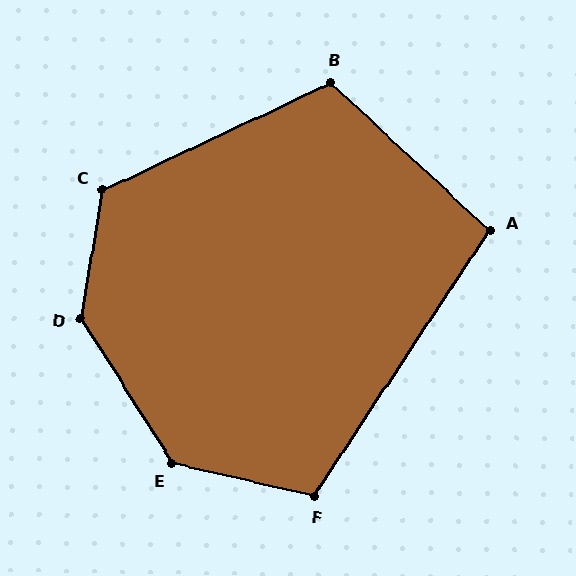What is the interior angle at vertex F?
Approximately 110 degrees (obtuse).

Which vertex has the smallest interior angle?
A, at approximately 99 degrees.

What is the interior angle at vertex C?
Approximately 125 degrees (obtuse).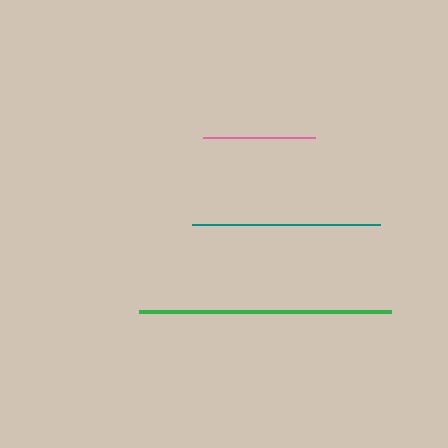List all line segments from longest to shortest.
From longest to shortest: green, teal, pink.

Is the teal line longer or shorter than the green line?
The green line is longer than the teal line.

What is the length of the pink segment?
The pink segment is approximately 112 pixels long.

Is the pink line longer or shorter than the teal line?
The teal line is longer than the pink line.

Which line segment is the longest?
The green line is the longest at approximately 252 pixels.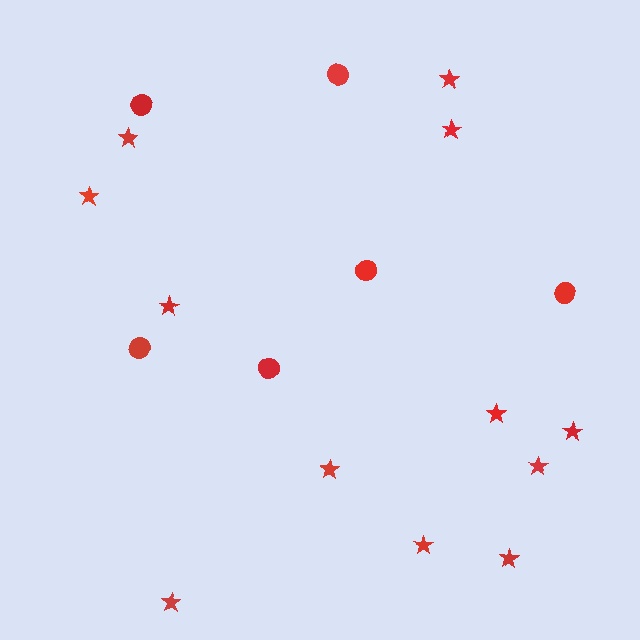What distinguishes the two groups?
There are 2 groups: one group of stars (12) and one group of circles (6).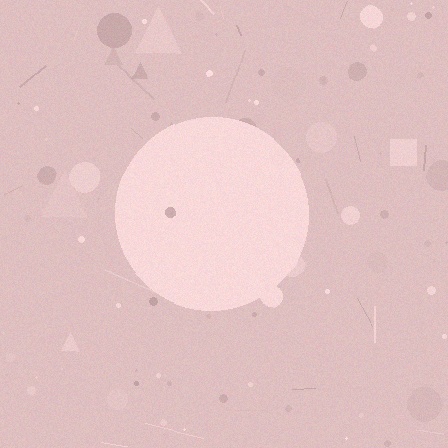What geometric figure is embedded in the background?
A circle is embedded in the background.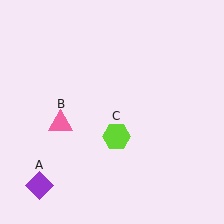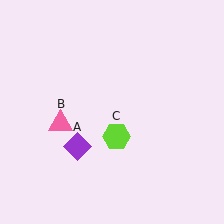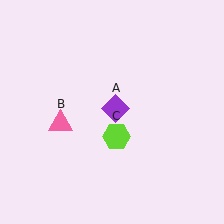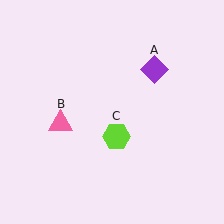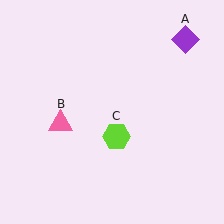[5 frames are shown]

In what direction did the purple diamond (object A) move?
The purple diamond (object A) moved up and to the right.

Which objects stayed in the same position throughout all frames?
Pink triangle (object B) and lime hexagon (object C) remained stationary.